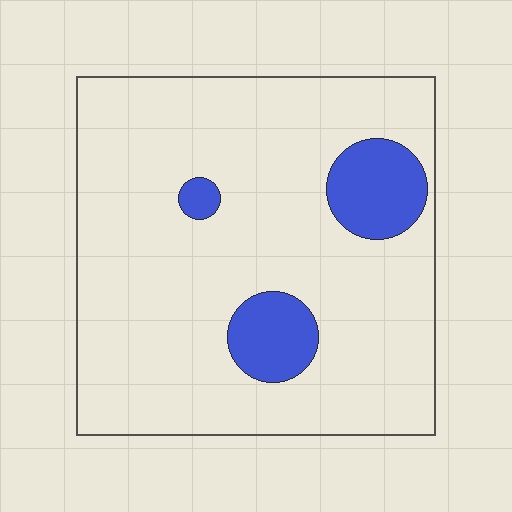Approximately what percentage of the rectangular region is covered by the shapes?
Approximately 15%.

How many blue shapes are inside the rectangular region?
3.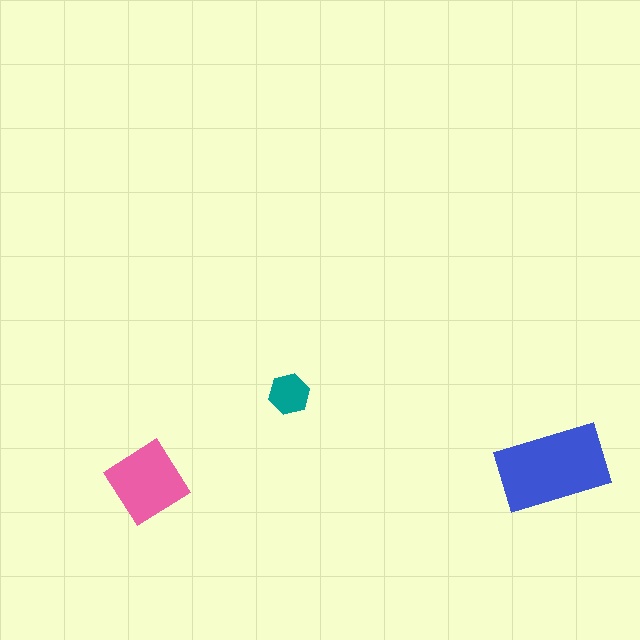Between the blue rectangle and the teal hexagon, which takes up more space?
The blue rectangle.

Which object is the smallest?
The teal hexagon.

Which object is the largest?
The blue rectangle.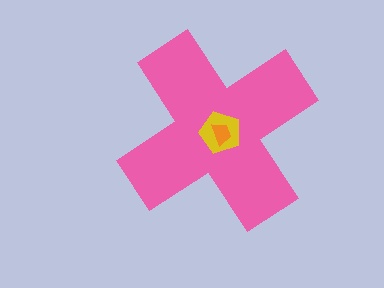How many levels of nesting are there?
3.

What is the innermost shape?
The orange trapezoid.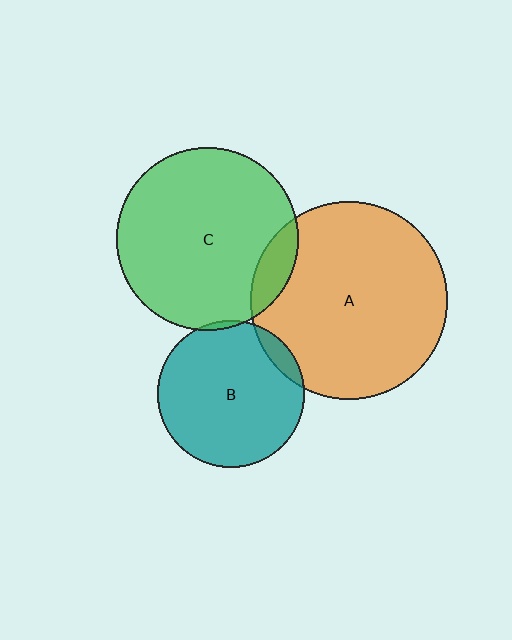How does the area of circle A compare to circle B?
Approximately 1.8 times.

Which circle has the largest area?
Circle A (orange).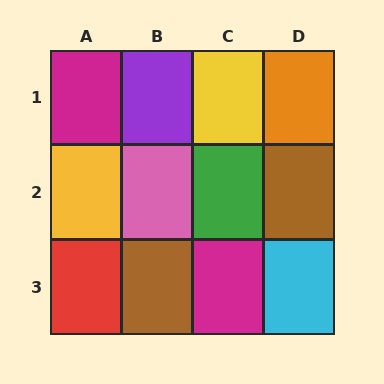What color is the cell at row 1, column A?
Magenta.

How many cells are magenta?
2 cells are magenta.